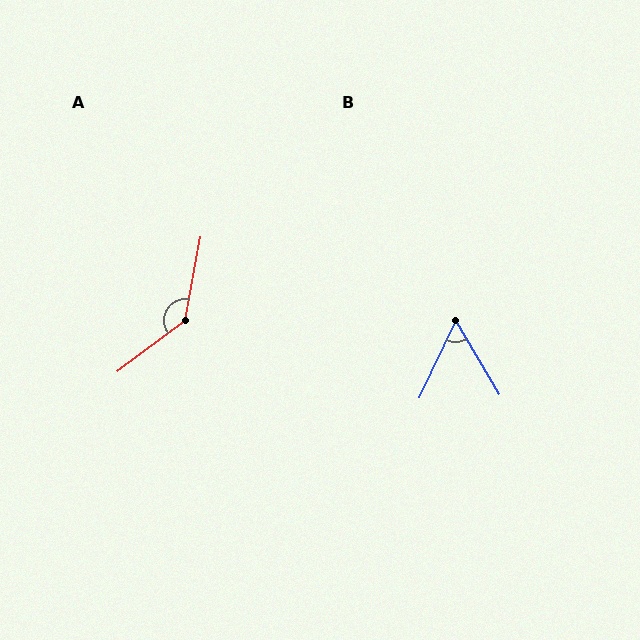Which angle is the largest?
A, at approximately 137 degrees.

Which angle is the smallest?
B, at approximately 56 degrees.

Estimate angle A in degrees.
Approximately 137 degrees.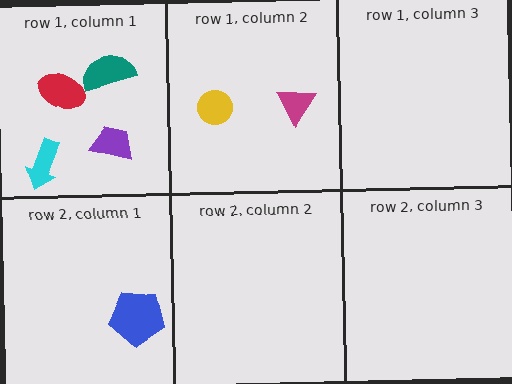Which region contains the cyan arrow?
The row 1, column 1 region.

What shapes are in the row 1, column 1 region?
The teal semicircle, the purple trapezoid, the cyan arrow, the red ellipse.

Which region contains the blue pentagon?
The row 2, column 1 region.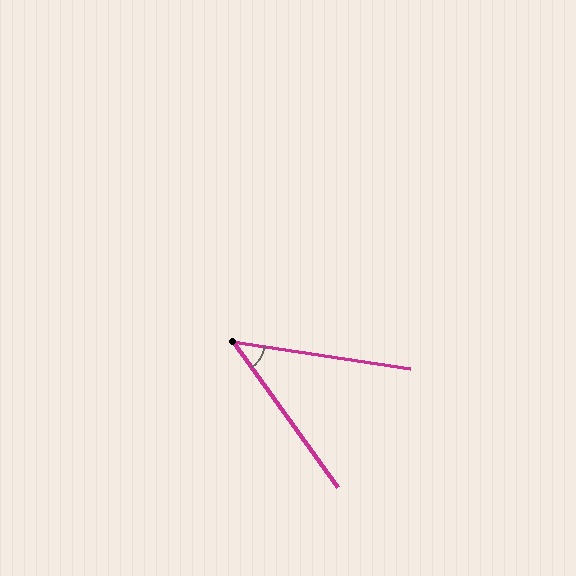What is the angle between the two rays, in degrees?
Approximately 46 degrees.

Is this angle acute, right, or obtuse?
It is acute.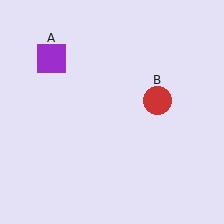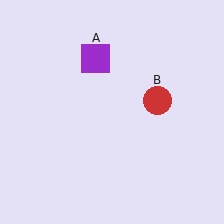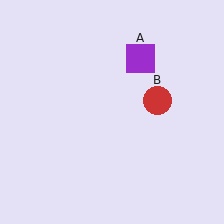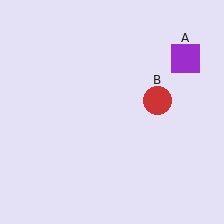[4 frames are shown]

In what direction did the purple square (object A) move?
The purple square (object A) moved right.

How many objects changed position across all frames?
1 object changed position: purple square (object A).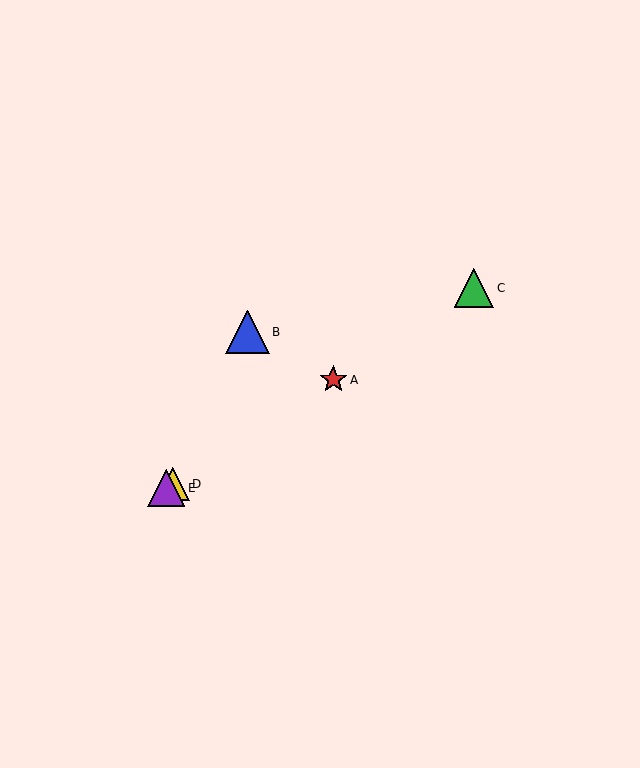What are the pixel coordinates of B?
Object B is at (248, 332).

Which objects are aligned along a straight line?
Objects A, C, D, E are aligned along a straight line.